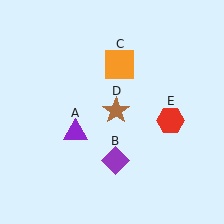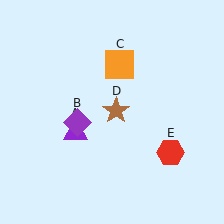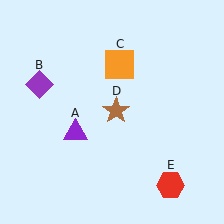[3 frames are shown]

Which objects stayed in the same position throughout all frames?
Purple triangle (object A) and orange square (object C) and brown star (object D) remained stationary.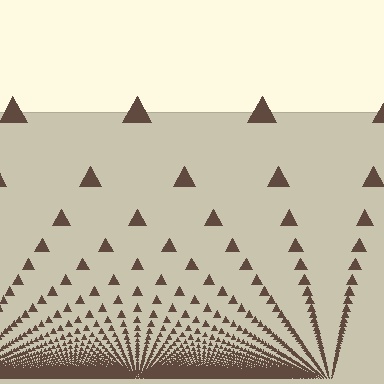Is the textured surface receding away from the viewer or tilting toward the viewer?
The surface appears to tilt toward the viewer. Texture elements get larger and sparser toward the top.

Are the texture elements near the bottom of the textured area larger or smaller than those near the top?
Smaller. The gradient is inverted — elements near the bottom are smaller and denser.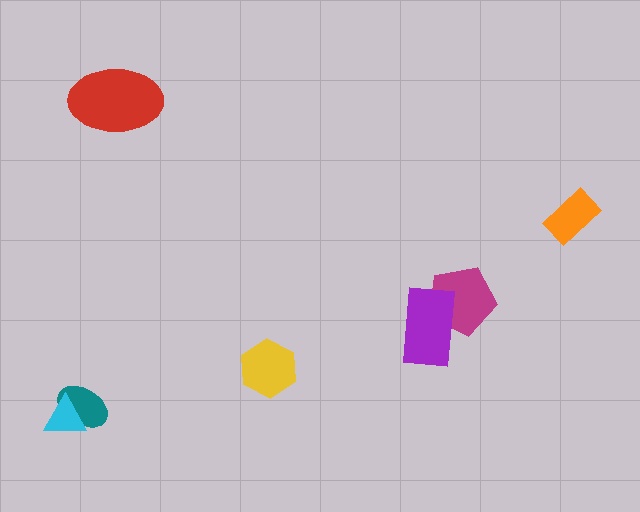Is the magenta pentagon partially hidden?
Yes, it is partially covered by another shape.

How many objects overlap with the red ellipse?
0 objects overlap with the red ellipse.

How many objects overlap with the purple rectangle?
1 object overlaps with the purple rectangle.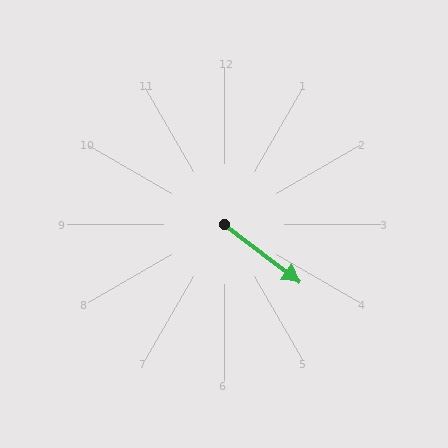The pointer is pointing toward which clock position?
Roughly 4 o'clock.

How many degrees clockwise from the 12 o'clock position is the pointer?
Approximately 127 degrees.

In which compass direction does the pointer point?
Southeast.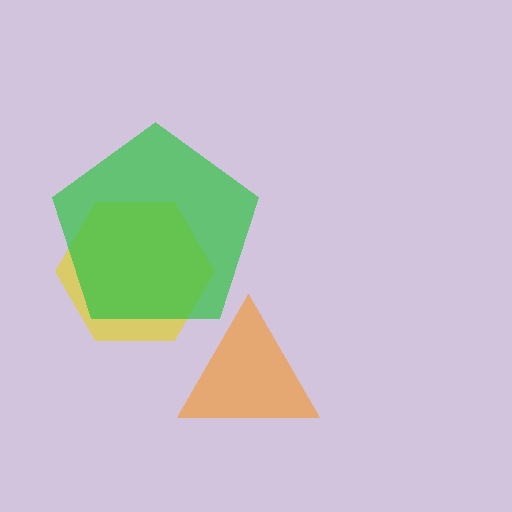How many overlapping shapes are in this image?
There are 3 overlapping shapes in the image.